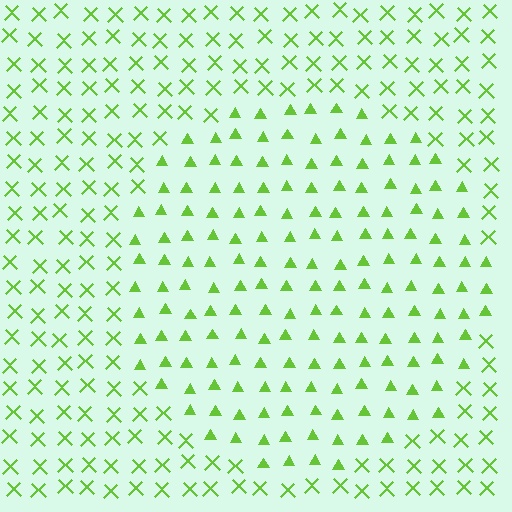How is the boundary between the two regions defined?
The boundary is defined by a change in element shape: triangles inside vs. X marks outside. All elements share the same color and spacing.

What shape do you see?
I see a circle.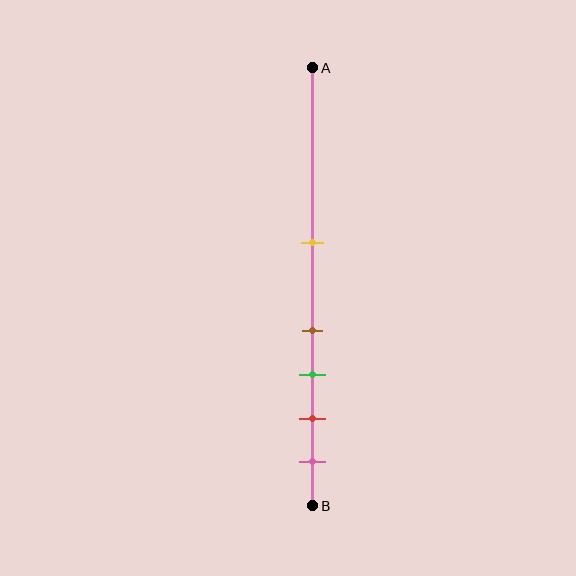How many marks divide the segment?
There are 5 marks dividing the segment.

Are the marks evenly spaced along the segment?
No, the marks are not evenly spaced.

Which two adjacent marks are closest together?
The brown and green marks are the closest adjacent pair.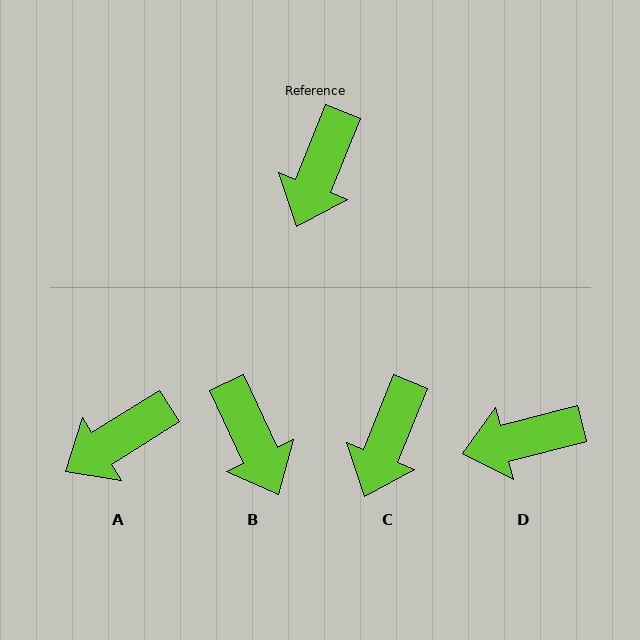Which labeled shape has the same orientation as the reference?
C.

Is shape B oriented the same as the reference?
No, it is off by about 47 degrees.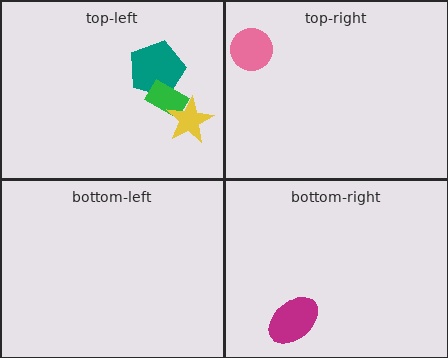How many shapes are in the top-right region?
1.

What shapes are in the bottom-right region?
The magenta ellipse.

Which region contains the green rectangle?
The top-left region.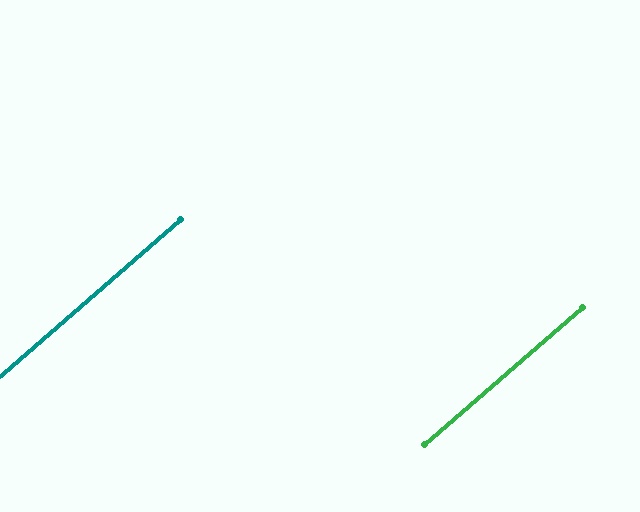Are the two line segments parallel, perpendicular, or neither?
Parallel — their directions differ by only 0.0°.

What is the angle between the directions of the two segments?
Approximately 0 degrees.